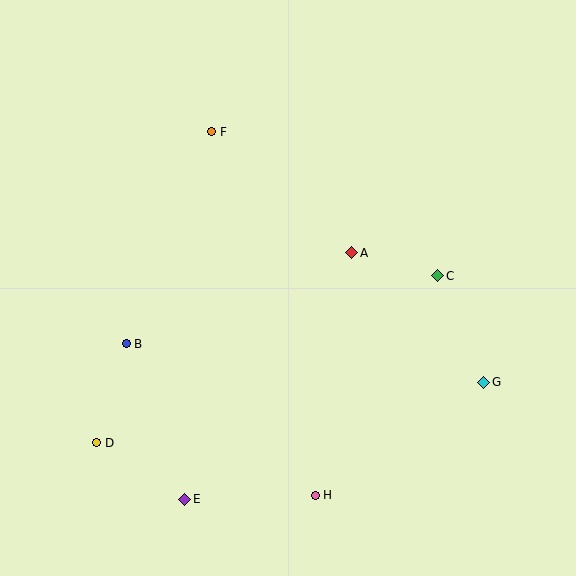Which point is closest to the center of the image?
Point A at (352, 253) is closest to the center.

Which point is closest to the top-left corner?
Point F is closest to the top-left corner.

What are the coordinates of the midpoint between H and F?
The midpoint between H and F is at (263, 314).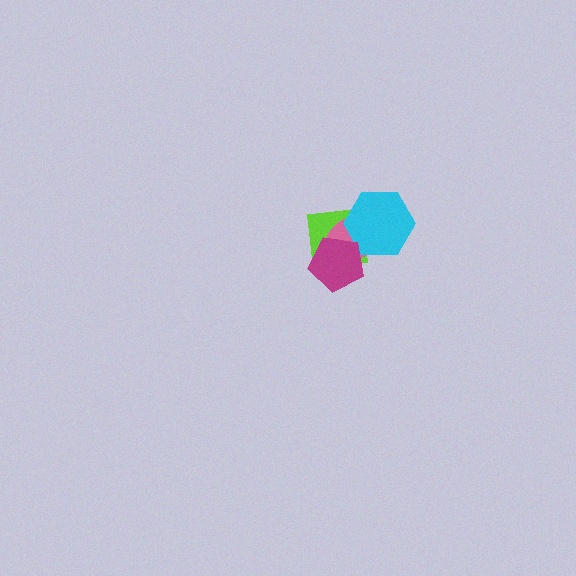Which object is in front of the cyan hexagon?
The magenta pentagon is in front of the cyan hexagon.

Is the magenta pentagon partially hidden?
No, no other shape covers it.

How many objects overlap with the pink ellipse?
3 objects overlap with the pink ellipse.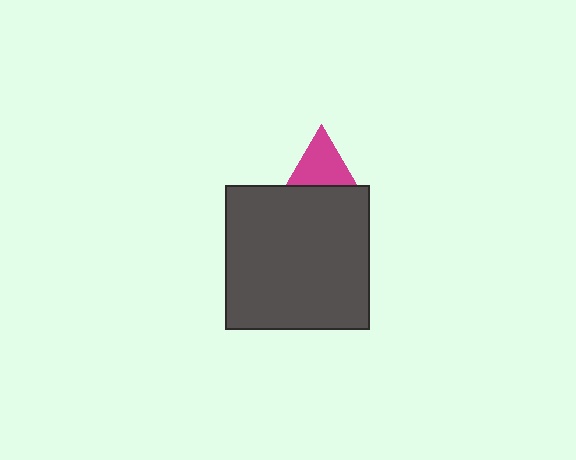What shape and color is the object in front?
The object in front is a dark gray square.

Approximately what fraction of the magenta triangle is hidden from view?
Roughly 37% of the magenta triangle is hidden behind the dark gray square.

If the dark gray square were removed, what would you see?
You would see the complete magenta triangle.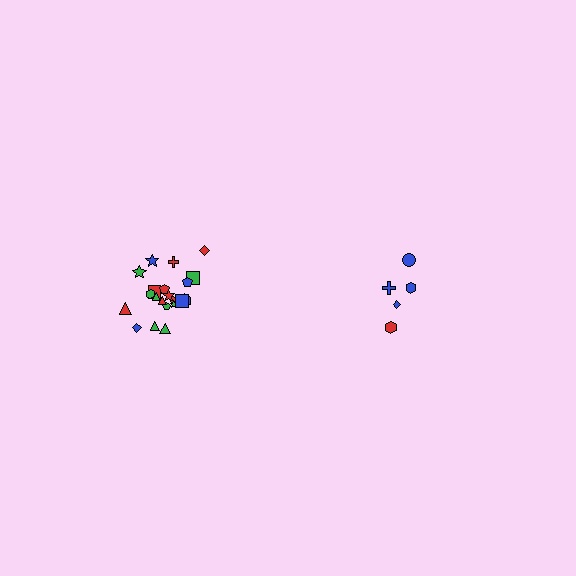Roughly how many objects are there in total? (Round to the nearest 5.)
Roughly 25 objects in total.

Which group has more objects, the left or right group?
The left group.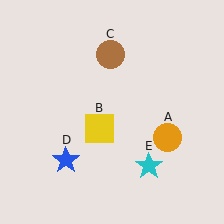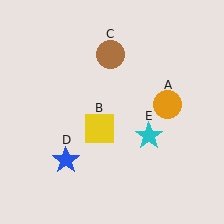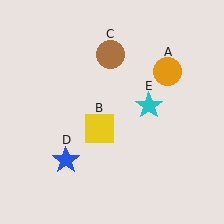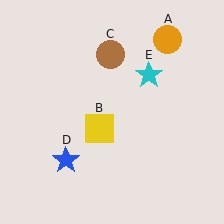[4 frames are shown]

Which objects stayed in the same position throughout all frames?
Yellow square (object B) and brown circle (object C) and blue star (object D) remained stationary.